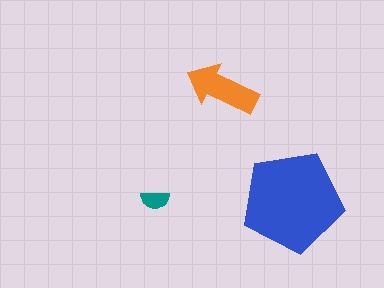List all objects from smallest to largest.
The teal semicircle, the orange arrow, the blue pentagon.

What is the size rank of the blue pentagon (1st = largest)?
1st.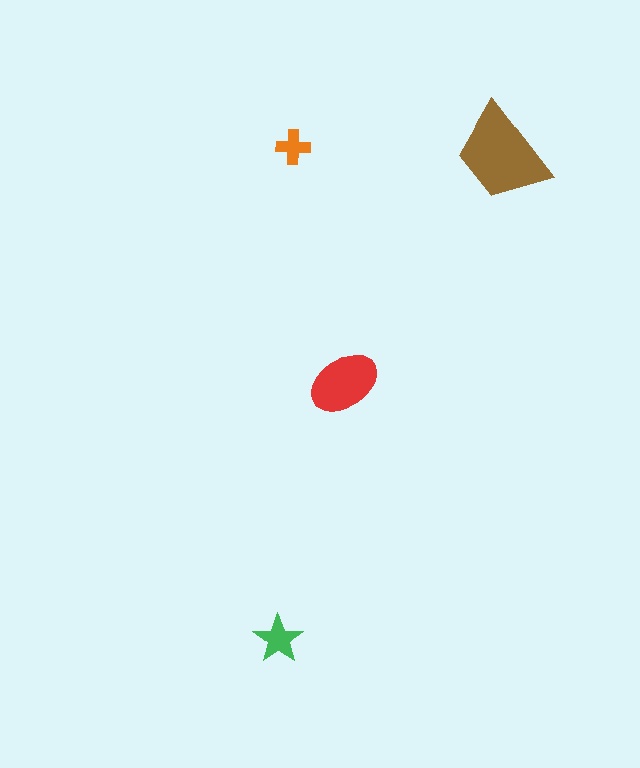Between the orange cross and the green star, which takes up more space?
The green star.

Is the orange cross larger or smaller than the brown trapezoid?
Smaller.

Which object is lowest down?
The green star is bottommost.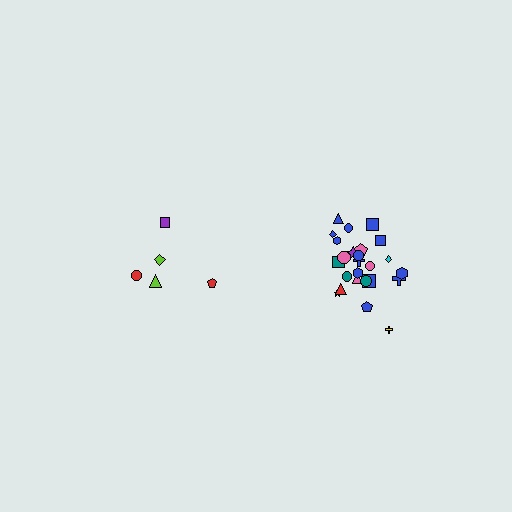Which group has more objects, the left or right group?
The right group.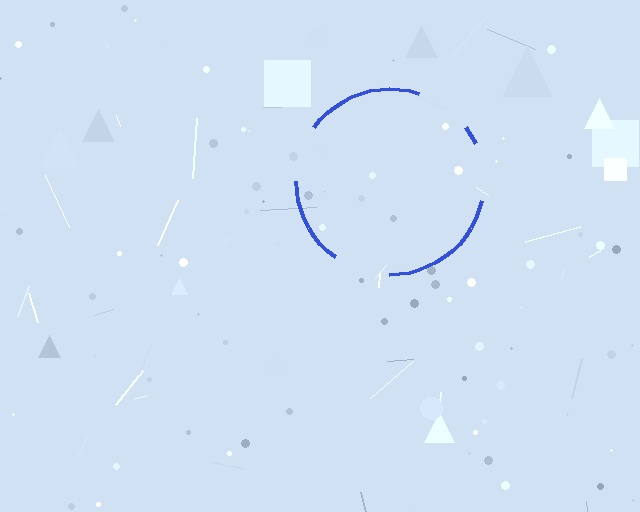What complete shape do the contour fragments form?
The contour fragments form a circle.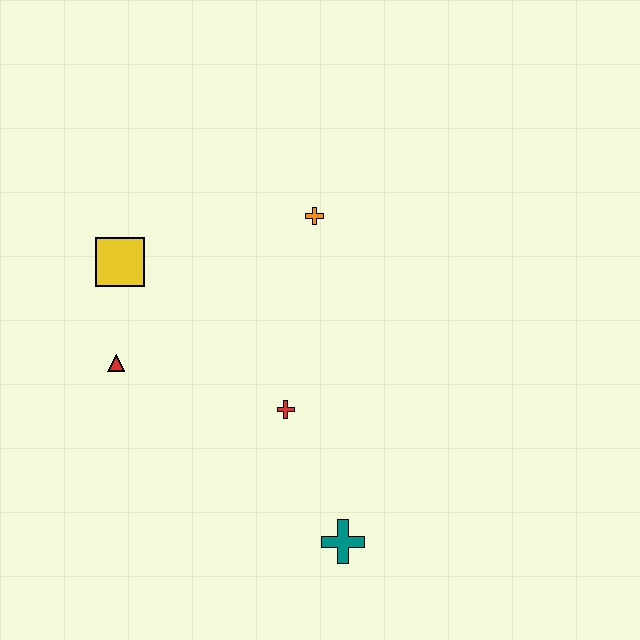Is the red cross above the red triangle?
No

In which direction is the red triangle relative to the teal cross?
The red triangle is to the left of the teal cross.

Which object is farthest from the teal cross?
The yellow square is farthest from the teal cross.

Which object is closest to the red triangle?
The yellow square is closest to the red triangle.